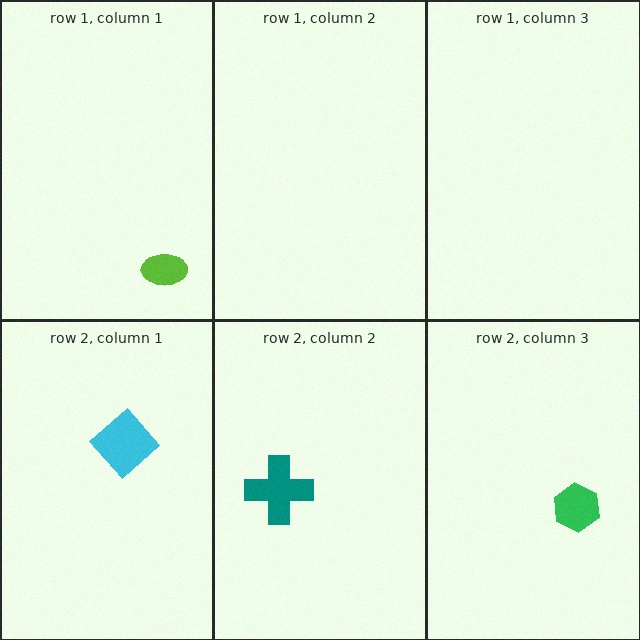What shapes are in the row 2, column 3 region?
The green hexagon.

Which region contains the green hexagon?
The row 2, column 3 region.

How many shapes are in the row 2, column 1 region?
1.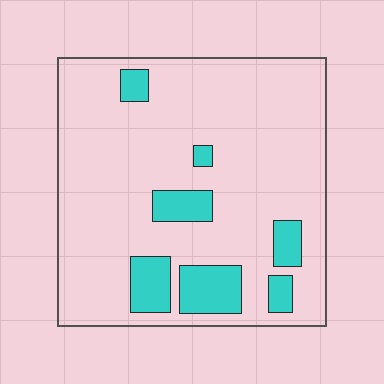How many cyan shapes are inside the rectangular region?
7.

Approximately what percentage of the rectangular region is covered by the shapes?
Approximately 15%.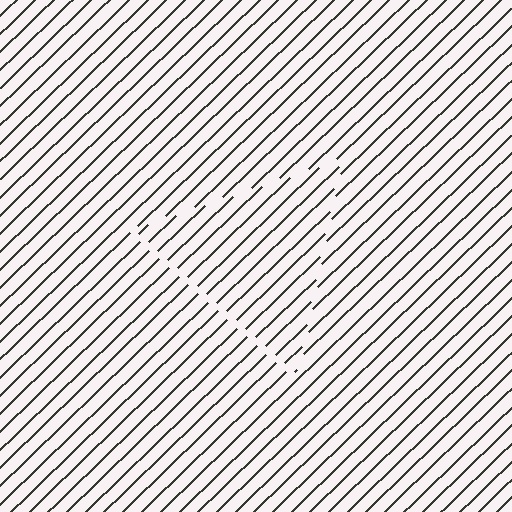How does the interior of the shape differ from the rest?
The interior of the shape contains the same grating, shifted by half a period — the contour is defined by the phase discontinuity where line-ends from the inner and outer gratings abut.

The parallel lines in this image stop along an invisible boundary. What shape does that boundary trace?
An illusory triangle. The interior of the shape contains the same grating, shifted by half a period — the contour is defined by the phase discontinuity where line-ends from the inner and outer gratings abut.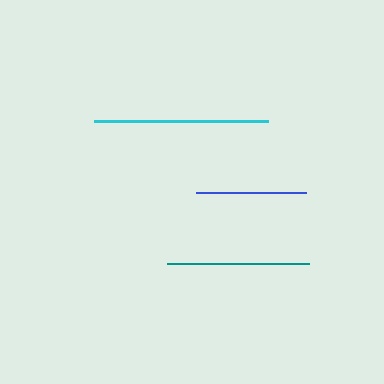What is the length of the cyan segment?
The cyan segment is approximately 174 pixels long.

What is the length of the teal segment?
The teal segment is approximately 142 pixels long.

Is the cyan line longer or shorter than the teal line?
The cyan line is longer than the teal line.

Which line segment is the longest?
The cyan line is the longest at approximately 174 pixels.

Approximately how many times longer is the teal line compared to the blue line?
The teal line is approximately 1.3 times the length of the blue line.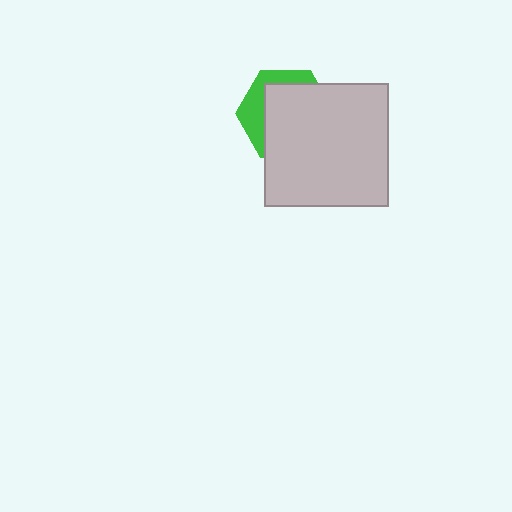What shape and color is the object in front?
The object in front is a light gray square.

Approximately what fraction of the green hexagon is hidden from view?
Roughly 68% of the green hexagon is hidden behind the light gray square.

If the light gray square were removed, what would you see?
You would see the complete green hexagon.